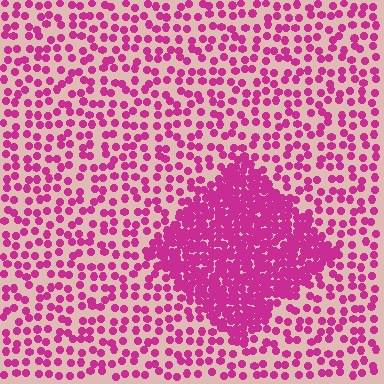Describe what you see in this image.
The image contains small magenta elements arranged at two different densities. A diamond-shaped region is visible where the elements are more densely packed than the surrounding area.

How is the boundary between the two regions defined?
The boundary is defined by a change in element density (approximately 2.8x ratio). All elements are the same color, size, and shape.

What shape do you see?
I see a diamond.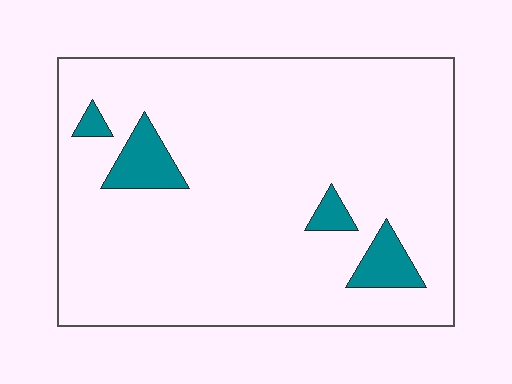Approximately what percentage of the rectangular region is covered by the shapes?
Approximately 10%.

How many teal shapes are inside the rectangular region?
4.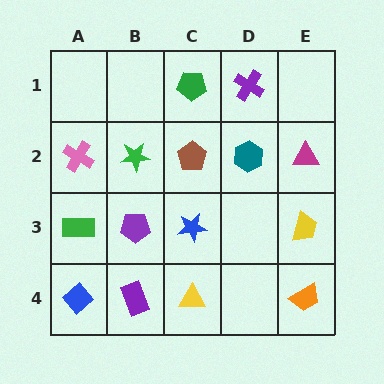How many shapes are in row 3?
4 shapes.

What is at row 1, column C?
A green pentagon.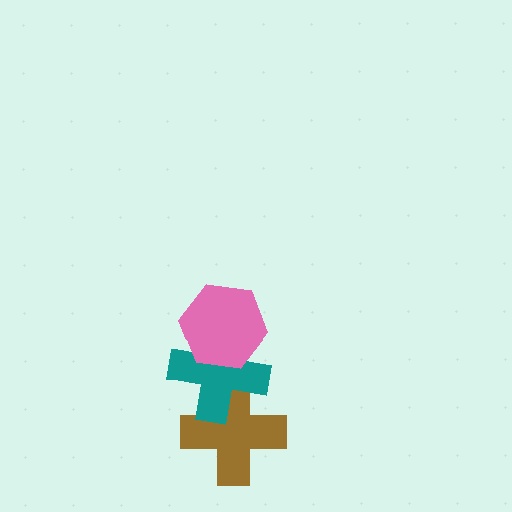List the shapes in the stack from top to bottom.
From top to bottom: the pink hexagon, the teal cross, the brown cross.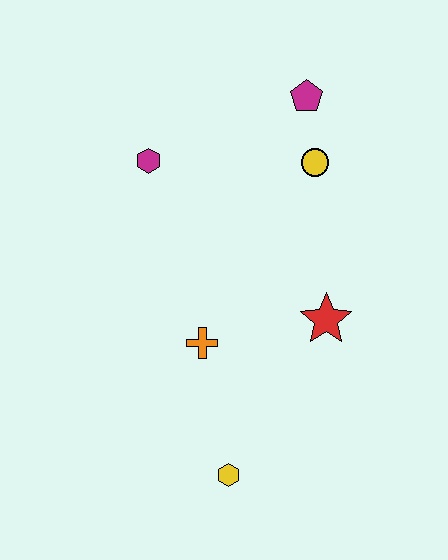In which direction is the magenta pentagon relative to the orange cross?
The magenta pentagon is above the orange cross.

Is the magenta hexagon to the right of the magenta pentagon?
No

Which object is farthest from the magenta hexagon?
The yellow hexagon is farthest from the magenta hexagon.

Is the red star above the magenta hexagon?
No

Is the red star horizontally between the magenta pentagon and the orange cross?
No